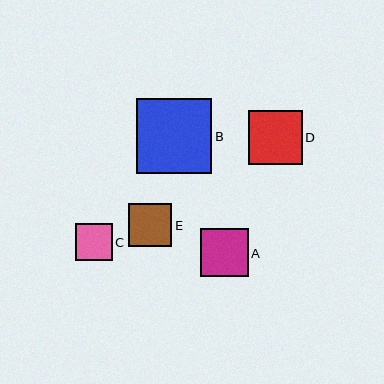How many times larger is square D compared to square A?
Square D is approximately 1.1 times the size of square A.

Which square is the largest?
Square B is the largest with a size of approximately 75 pixels.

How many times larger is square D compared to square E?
Square D is approximately 1.2 times the size of square E.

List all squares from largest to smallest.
From largest to smallest: B, D, A, E, C.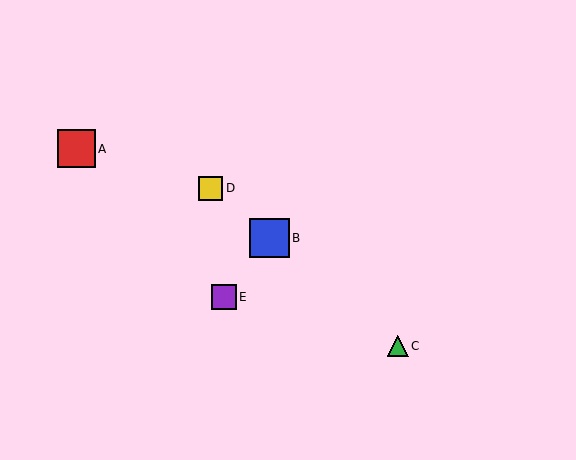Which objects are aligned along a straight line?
Objects B, C, D are aligned along a straight line.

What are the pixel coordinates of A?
Object A is at (76, 149).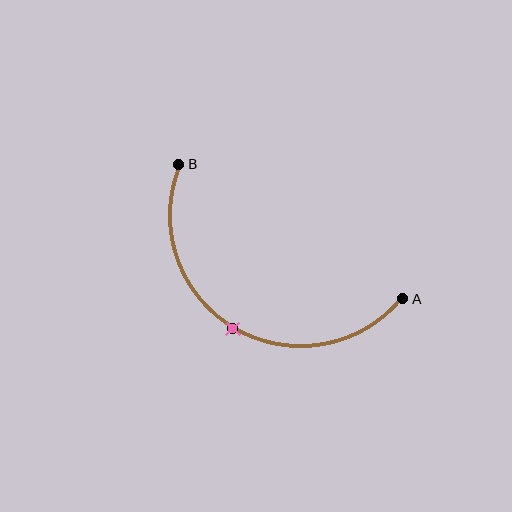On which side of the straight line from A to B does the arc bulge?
The arc bulges below the straight line connecting A and B.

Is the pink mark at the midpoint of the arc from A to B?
Yes. The pink mark lies on the arc at equal arc-length from both A and B — it is the arc midpoint.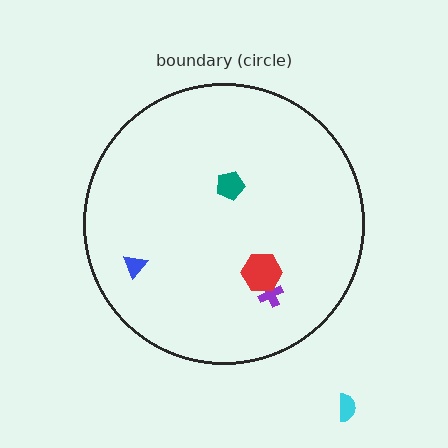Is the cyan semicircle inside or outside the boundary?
Outside.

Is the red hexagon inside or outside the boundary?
Inside.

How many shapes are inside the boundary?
4 inside, 1 outside.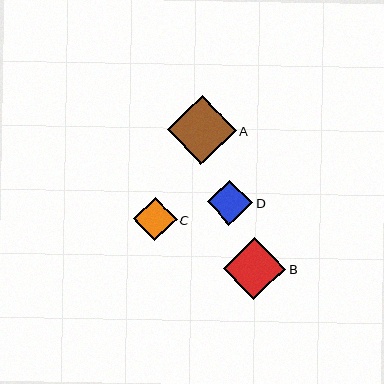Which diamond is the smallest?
Diamond C is the smallest with a size of approximately 44 pixels.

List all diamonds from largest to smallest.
From largest to smallest: A, B, D, C.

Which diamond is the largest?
Diamond A is the largest with a size of approximately 69 pixels.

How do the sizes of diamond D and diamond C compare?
Diamond D and diamond C are approximately the same size.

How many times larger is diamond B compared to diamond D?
Diamond B is approximately 1.4 times the size of diamond D.